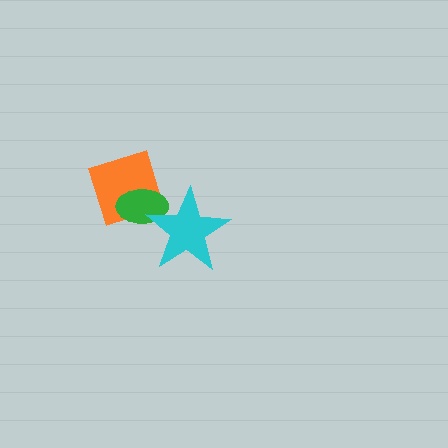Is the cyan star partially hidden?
No, no other shape covers it.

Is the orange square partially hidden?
Yes, it is partially covered by another shape.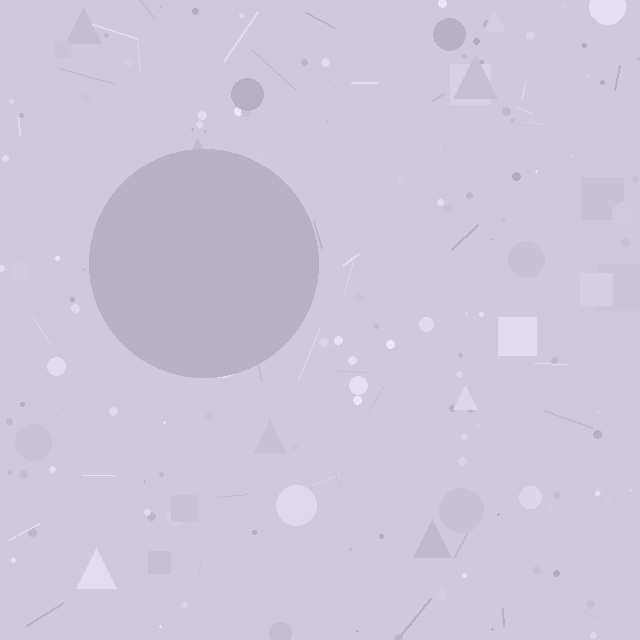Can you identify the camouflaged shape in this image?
The camouflaged shape is a circle.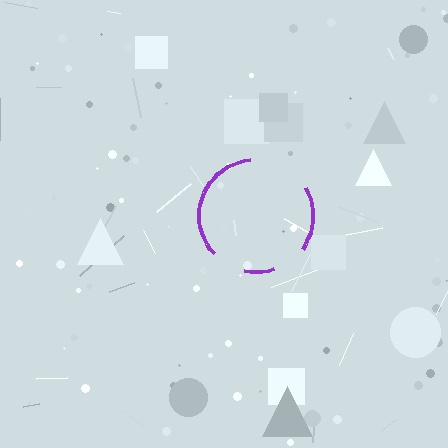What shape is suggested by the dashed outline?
The dashed outline suggests a circle.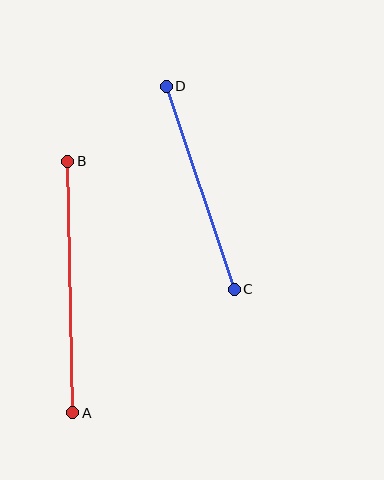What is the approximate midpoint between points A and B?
The midpoint is at approximately (70, 287) pixels.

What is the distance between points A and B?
The distance is approximately 252 pixels.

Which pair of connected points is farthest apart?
Points A and B are farthest apart.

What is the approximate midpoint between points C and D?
The midpoint is at approximately (200, 188) pixels.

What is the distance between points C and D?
The distance is approximately 214 pixels.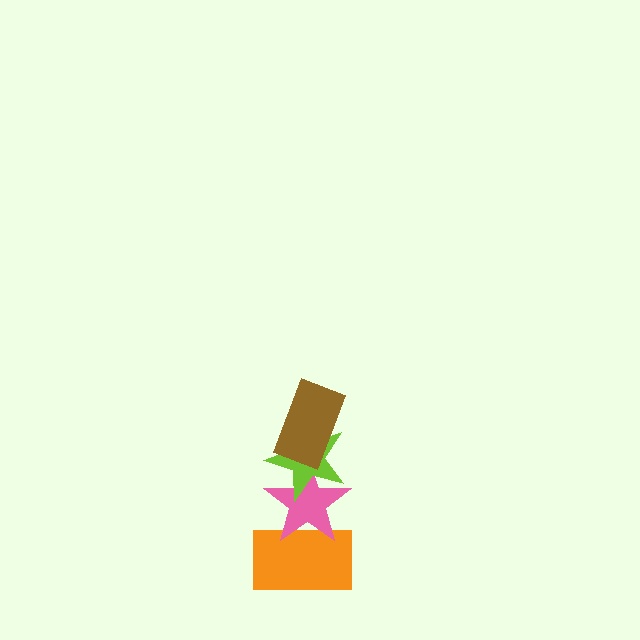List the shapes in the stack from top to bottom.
From top to bottom: the brown rectangle, the lime star, the pink star, the orange rectangle.